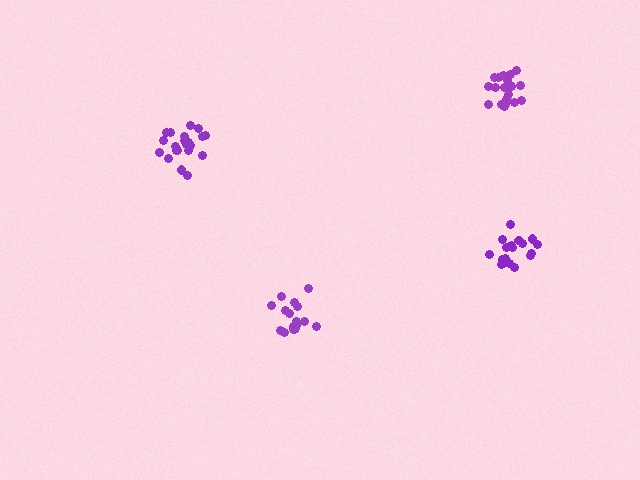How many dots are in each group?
Group 1: 19 dots, Group 2: 20 dots, Group 3: 17 dots, Group 4: 21 dots (77 total).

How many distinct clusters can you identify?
There are 4 distinct clusters.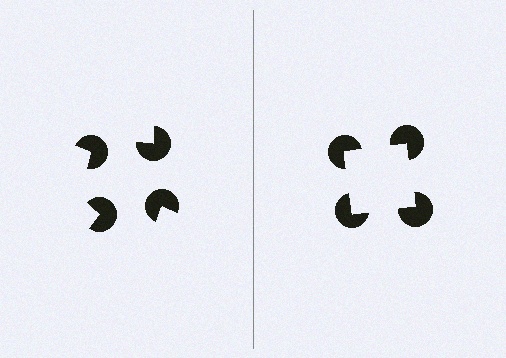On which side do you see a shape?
An illusory square appears on the right side. On the left side the wedge cuts are rotated, so no coherent shape forms.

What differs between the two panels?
The pac-man discs are positioned identically on both sides; only the wedge orientations differ. On the right they align to a square; on the left they are misaligned.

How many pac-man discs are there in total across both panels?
8 — 4 on each side.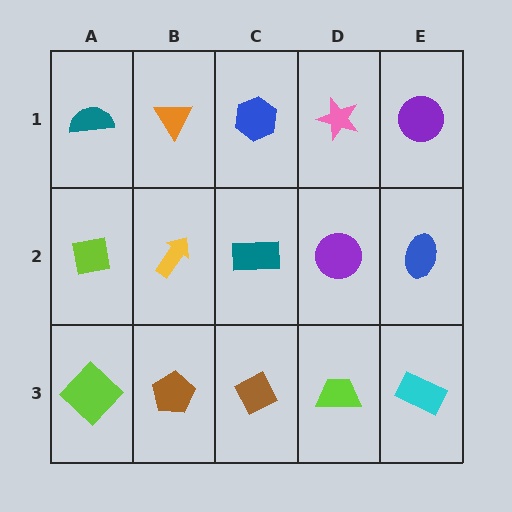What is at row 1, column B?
An orange triangle.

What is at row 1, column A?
A teal semicircle.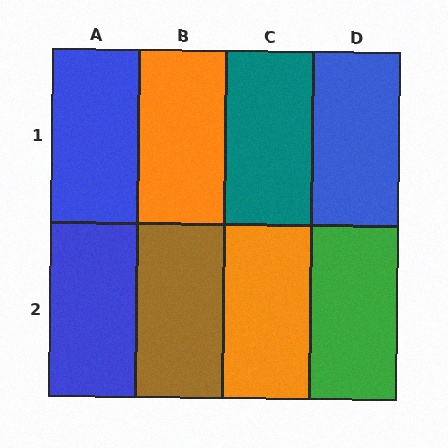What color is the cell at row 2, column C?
Orange.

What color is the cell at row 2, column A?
Blue.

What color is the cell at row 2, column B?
Brown.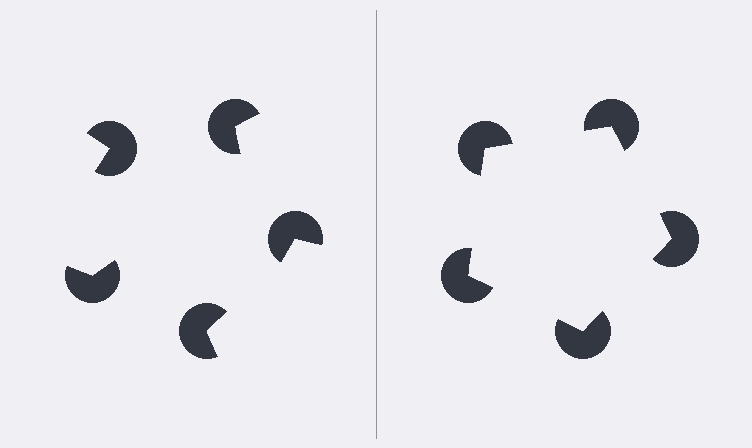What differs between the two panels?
The pac-man discs are positioned identically on both sides; only the wedge orientations differ. On the right they align to a pentagon; on the left they are misaligned.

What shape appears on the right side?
An illusory pentagon.